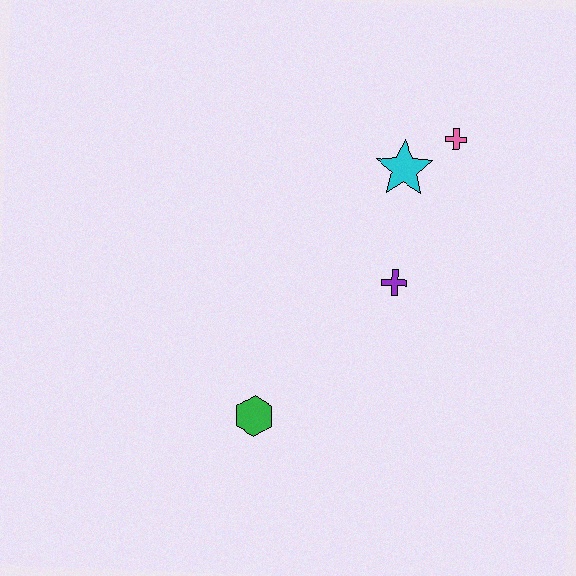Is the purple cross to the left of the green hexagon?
No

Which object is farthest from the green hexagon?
The pink cross is farthest from the green hexagon.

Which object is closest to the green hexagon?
The purple cross is closest to the green hexagon.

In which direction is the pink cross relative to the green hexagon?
The pink cross is above the green hexagon.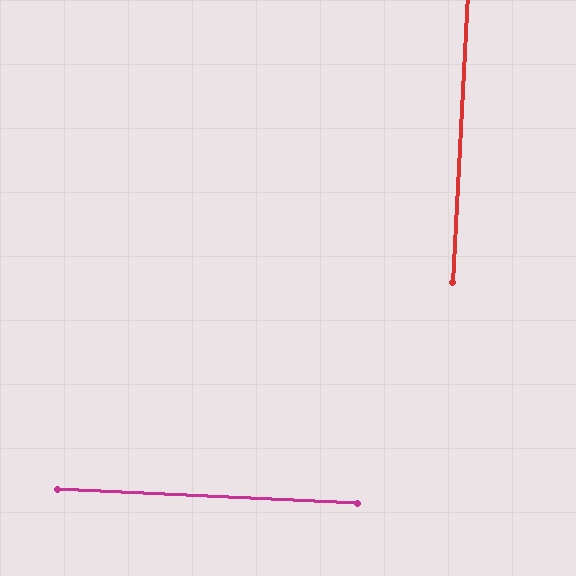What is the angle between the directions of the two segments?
Approximately 90 degrees.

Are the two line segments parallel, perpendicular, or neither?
Perpendicular — they meet at approximately 90°.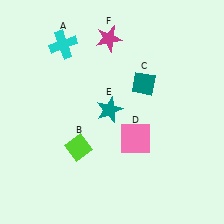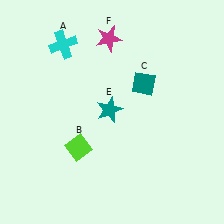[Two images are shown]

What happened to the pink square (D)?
The pink square (D) was removed in Image 2. It was in the bottom-right area of Image 1.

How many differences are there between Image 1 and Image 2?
There is 1 difference between the two images.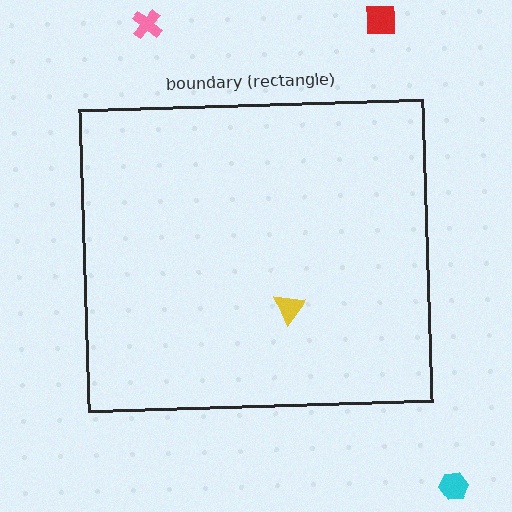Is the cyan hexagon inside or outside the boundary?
Outside.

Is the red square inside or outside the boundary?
Outside.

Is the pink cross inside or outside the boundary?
Outside.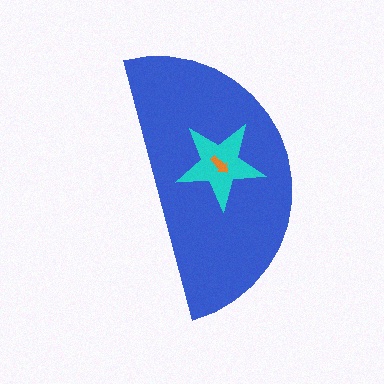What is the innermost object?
The orange arrow.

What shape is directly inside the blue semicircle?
The cyan star.